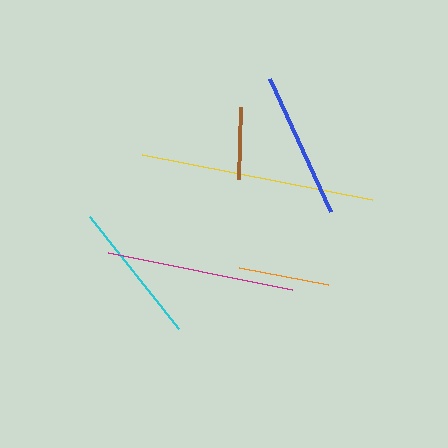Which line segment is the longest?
The yellow line is the longest at approximately 234 pixels.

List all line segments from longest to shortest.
From longest to shortest: yellow, magenta, blue, cyan, orange, brown.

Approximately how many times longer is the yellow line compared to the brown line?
The yellow line is approximately 3.3 times the length of the brown line.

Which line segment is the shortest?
The brown line is the shortest at approximately 72 pixels.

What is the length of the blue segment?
The blue segment is approximately 146 pixels long.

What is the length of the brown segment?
The brown segment is approximately 72 pixels long.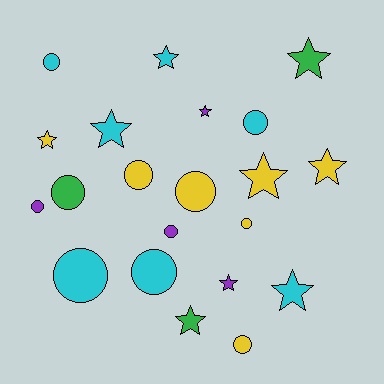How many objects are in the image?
There are 21 objects.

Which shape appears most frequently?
Circle, with 11 objects.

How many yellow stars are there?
There are 3 yellow stars.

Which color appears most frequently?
Yellow, with 7 objects.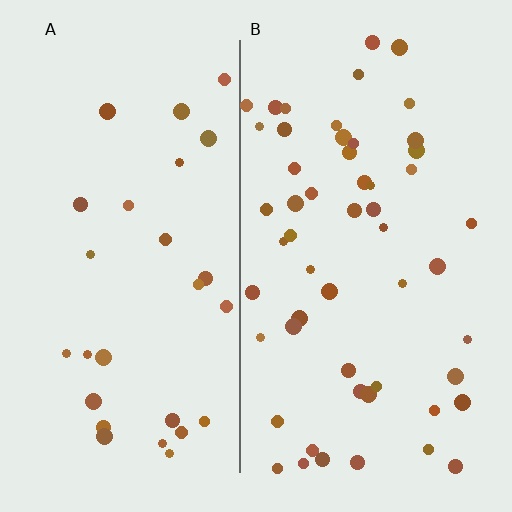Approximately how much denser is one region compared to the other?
Approximately 2.0× — region B over region A.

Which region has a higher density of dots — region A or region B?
B (the right).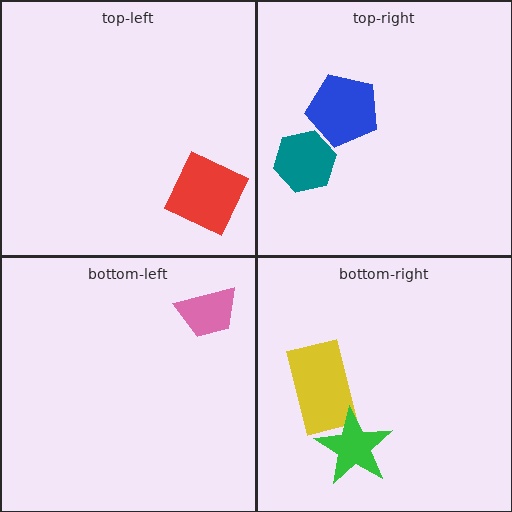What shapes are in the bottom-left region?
The pink trapezoid.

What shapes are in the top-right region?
The teal hexagon, the blue pentagon.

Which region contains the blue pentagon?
The top-right region.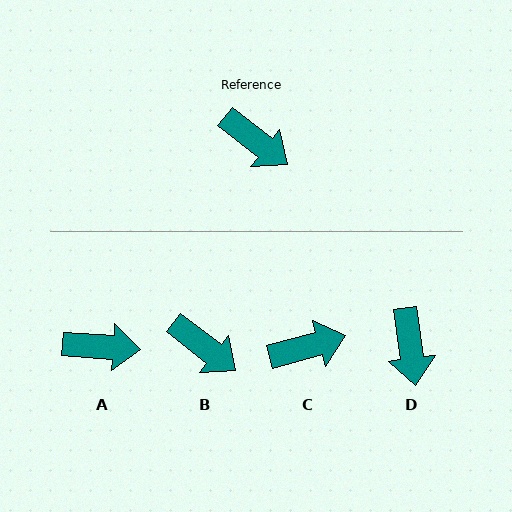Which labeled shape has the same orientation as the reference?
B.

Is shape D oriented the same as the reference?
No, it is off by about 45 degrees.